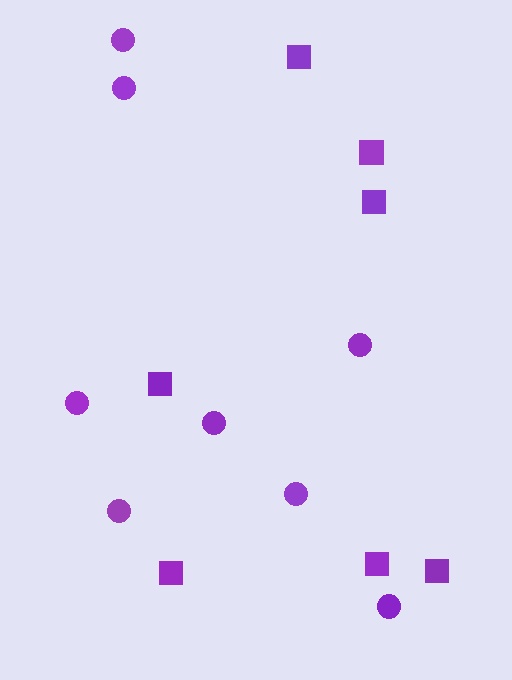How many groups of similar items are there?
There are 2 groups: one group of circles (8) and one group of squares (7).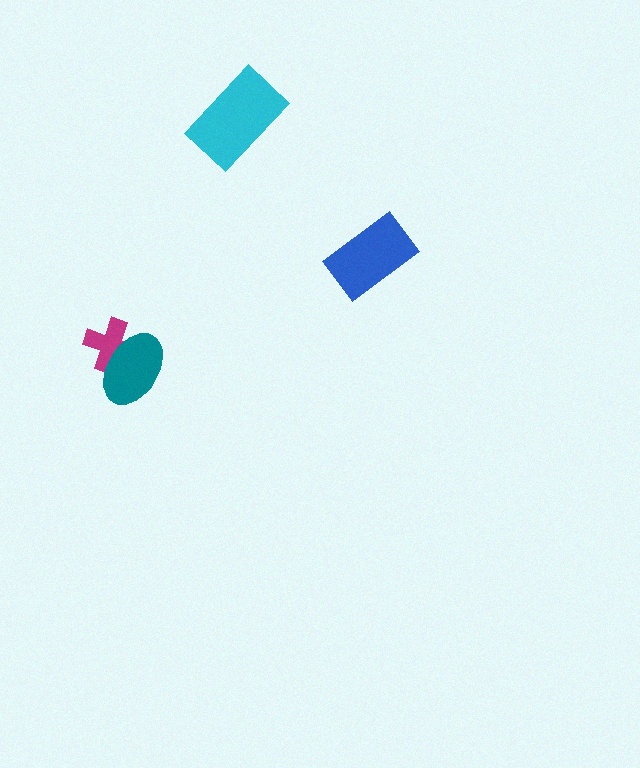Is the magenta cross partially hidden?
Yes, it is partially covered by another shape.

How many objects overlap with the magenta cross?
1 object overlaps with the magenta cross.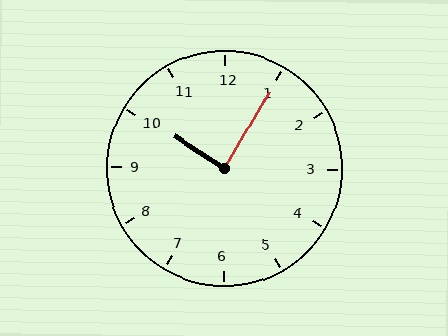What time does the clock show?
10:05.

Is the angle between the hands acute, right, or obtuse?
It is right.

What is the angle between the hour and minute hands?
Approximately 88 degrees.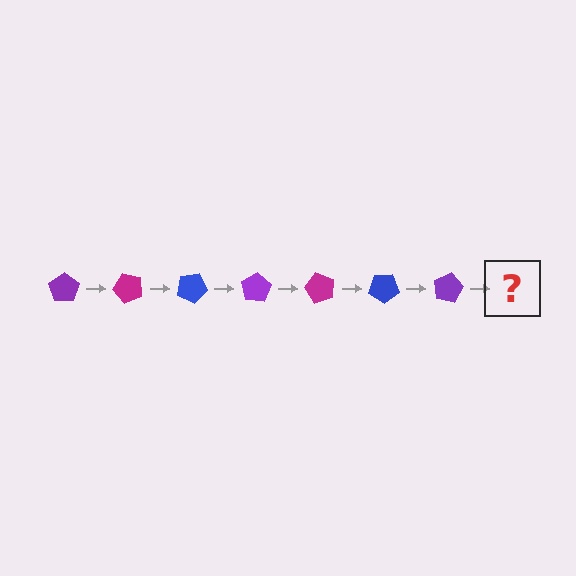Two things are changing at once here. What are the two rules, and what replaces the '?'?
The two rules are that it rotates 50 degrees each step and the color cycles through purple, magenta, and blue. The '?' should be a magenta pentagon, rotated 350 degrees from the start.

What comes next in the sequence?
The next element should be a magenta pentagon, rotated 350 degrees from the start.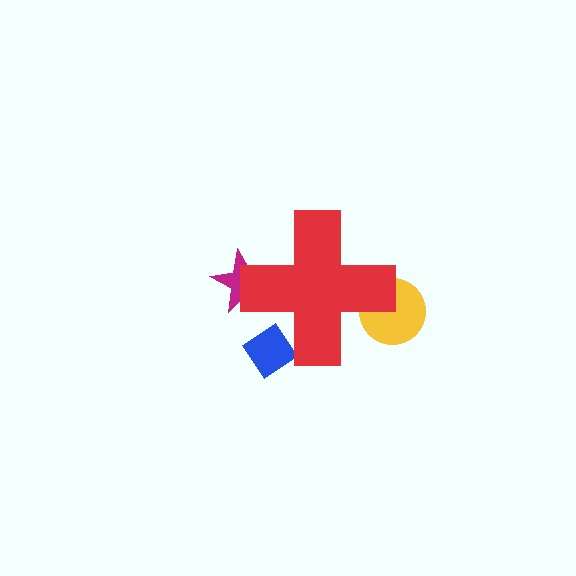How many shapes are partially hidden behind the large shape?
3 shapes are partially hidden.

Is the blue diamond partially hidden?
Yes, the blue diamond is partially hidden behind the red cross.